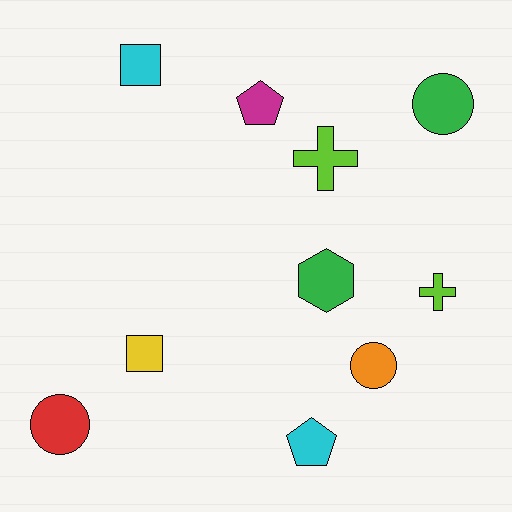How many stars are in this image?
There are no stars.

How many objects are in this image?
There are 10 objects.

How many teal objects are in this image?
There are no teal objects.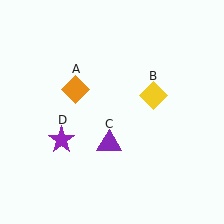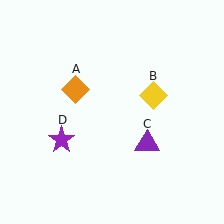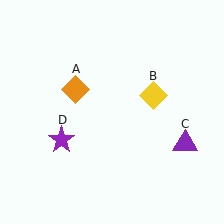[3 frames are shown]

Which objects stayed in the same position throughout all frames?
Orange diamond (object A) and yellow diamond (object B) and purple star (object D) remained stationary.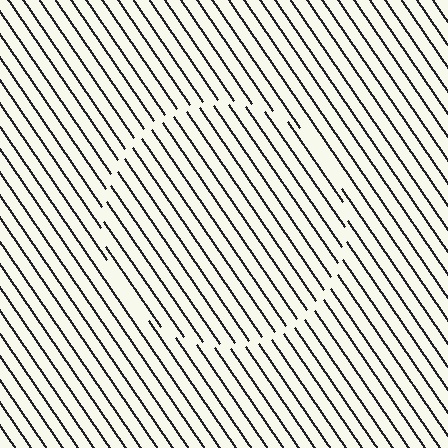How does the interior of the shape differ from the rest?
The interior of the shape contains the same grating, shifted by half a period — the contour is defined by the phase discontinuity where line-ends from the inner and outer gratings abut.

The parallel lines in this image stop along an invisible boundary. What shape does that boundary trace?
An illusory circle. The interior of the shape contains the same grating, shifted by half a period — the contour is defined by the phase discontinuity where line-ends from the inner and outer gratings abut.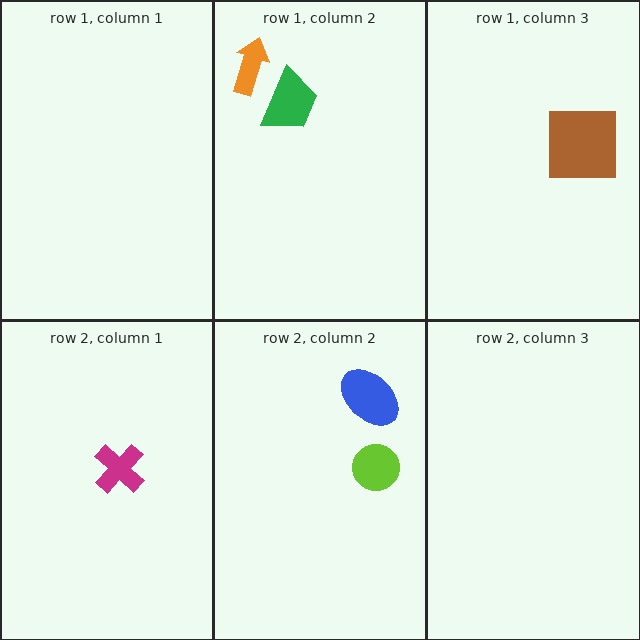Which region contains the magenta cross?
The row 2, column 1 region.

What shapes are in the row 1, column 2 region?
The green trapezoid, the orange arrow.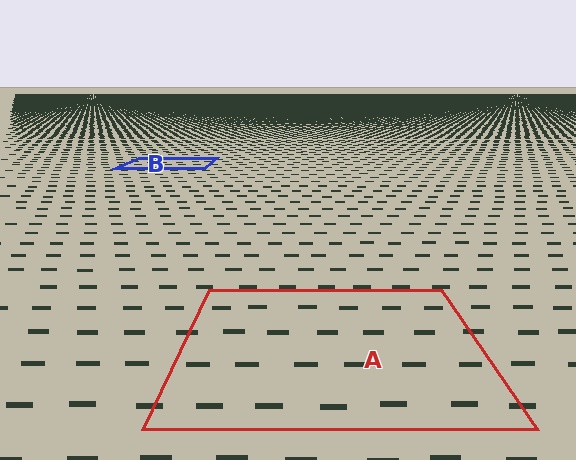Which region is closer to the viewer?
Region A is closer. The texture elements there are larger and more spread out.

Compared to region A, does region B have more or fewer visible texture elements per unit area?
Region B has more texture elements per unit area — they are packed more densely because it is farther away.